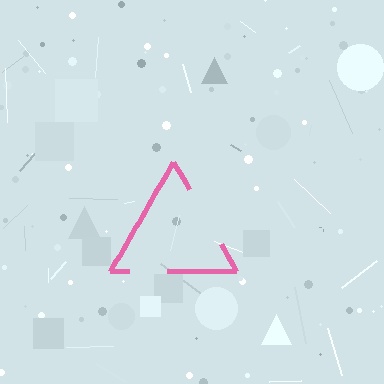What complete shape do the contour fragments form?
The contour fragments form a triangle.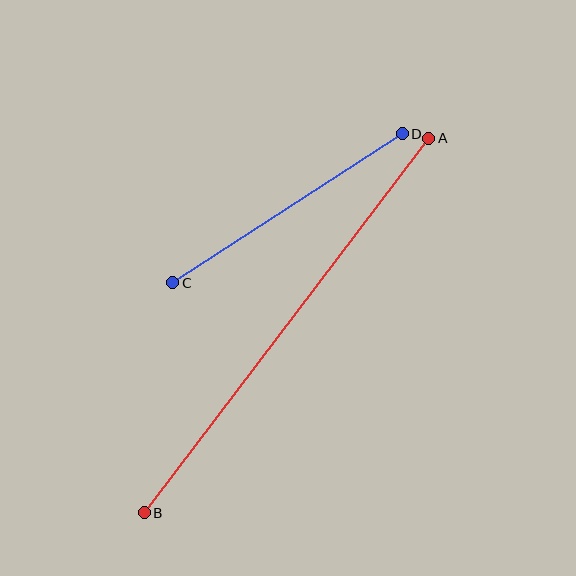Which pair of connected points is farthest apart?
Points A and B are farthest apart.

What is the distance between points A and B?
The distance is approximately 470 pixels.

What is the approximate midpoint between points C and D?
The midpoint is at approximately (288, 208) pixels.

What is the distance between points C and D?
The distance is approximately 274 pixels.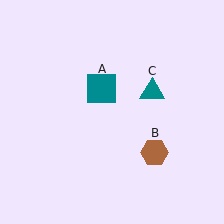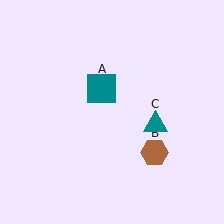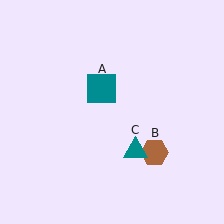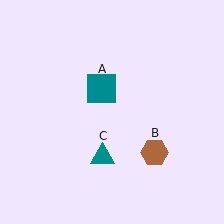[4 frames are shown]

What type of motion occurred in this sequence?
The teal triangle (object C) rotated clockwise around the center of the scene.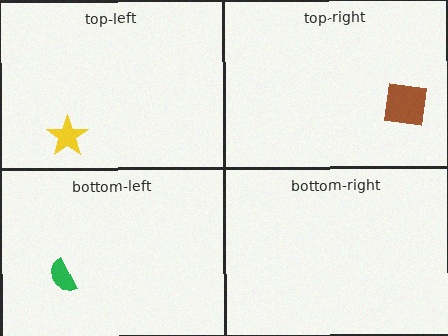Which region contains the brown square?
The top-right region.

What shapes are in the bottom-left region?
The green semicircle.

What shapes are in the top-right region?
The brown square.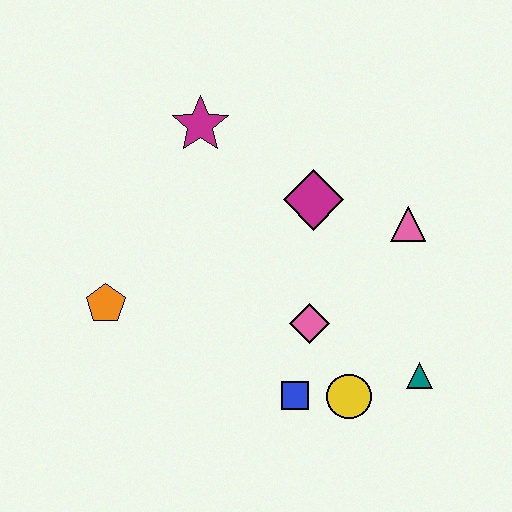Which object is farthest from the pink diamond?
The magenta star is farthest from the pink diamond.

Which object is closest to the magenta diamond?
The pink triangle is closest to the magenta diamond.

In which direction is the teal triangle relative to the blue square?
The teal triangle is to the right of the blue square.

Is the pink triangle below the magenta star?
Yes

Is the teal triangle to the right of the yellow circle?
Yes